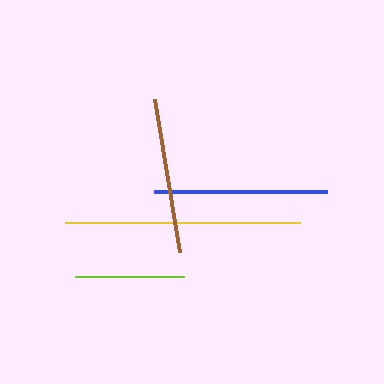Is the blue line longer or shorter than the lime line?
The blue line is longer than the lime line.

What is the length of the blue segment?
The blue segment is approximately 173 pixels long.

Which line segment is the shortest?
The lime line is the shortest at approximately 108 pixels.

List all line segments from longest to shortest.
From longest to shortest: yellow, blue, brown, lime.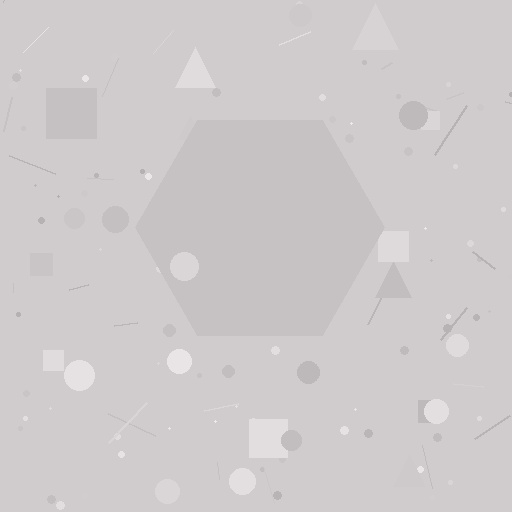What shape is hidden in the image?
A hexagon is hidden in the image.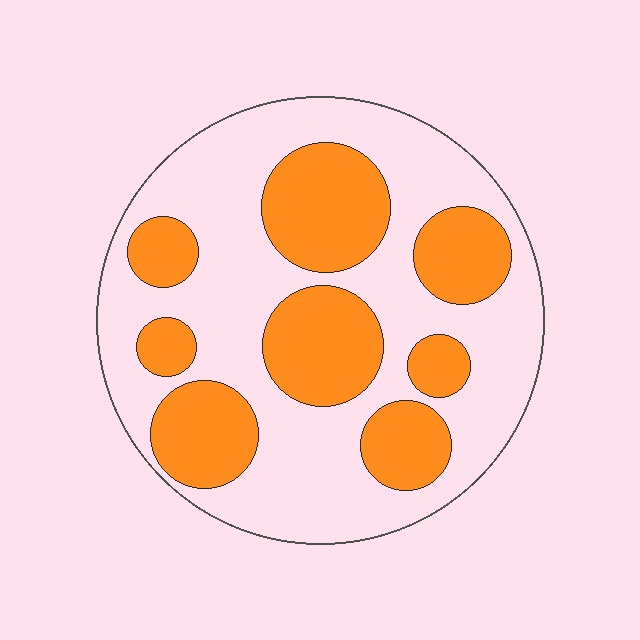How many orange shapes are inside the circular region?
8.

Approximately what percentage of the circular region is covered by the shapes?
Approximately 35%.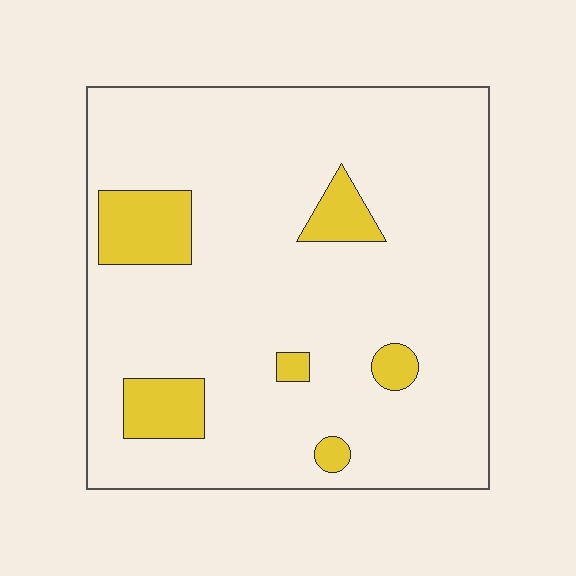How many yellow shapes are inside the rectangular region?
6.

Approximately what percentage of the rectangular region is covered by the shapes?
Approximately 10%.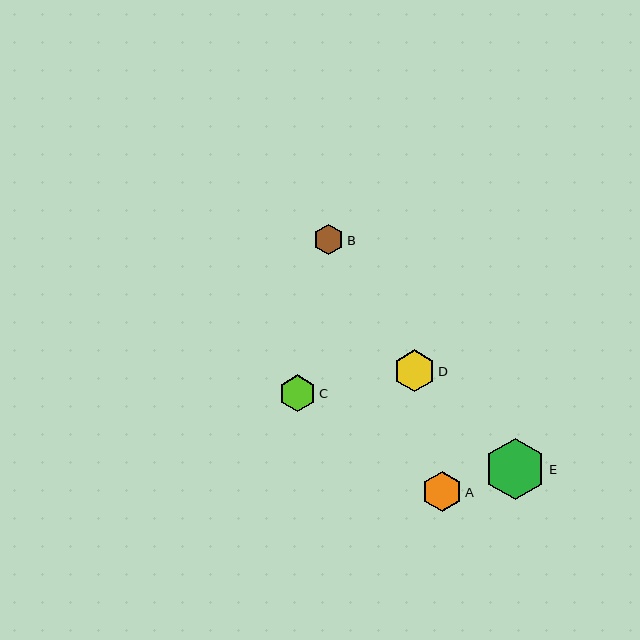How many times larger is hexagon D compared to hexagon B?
Hexagon D is approximately 1.4 times the size of hexagon B.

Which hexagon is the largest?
Hexagon E is the largest with a size of approximately 61 pixels.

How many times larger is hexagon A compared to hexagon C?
Hexagon A is approximately 1.1 times the size of hexagon C.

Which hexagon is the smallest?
Hexagon B is the smallest with a size of approximately 31 pixels.